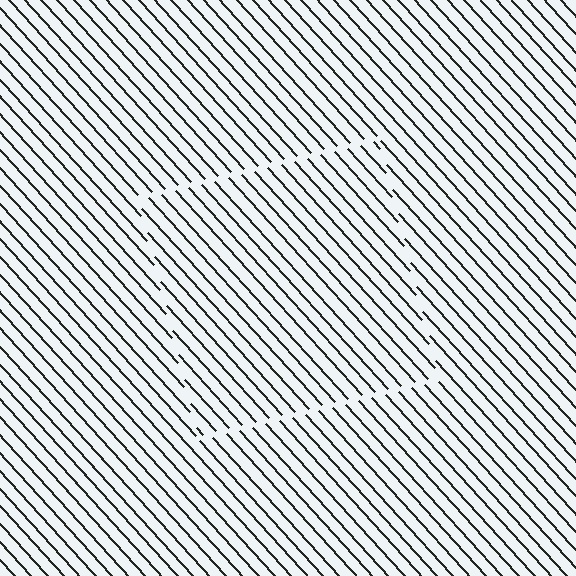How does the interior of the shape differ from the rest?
The interior of the shape contains the same grating, shifted by half a period — the contour is defined by the phase discontinuity where line-ends from the inner and outer gratings abut.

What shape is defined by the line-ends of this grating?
An illusory square. The interior of the shape contains the same grating, shifted by half a period — the contour is defined by the phase discontinuity where line-ends from the inner and outer gratings abut.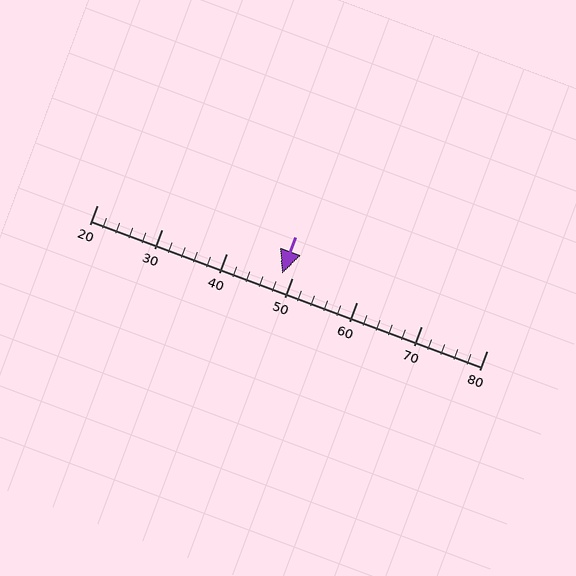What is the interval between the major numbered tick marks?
The major tick marks are spaced 10 units apart.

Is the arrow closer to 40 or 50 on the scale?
The arrow is closer to 50.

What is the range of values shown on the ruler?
The ruler shows values from 20 to 80.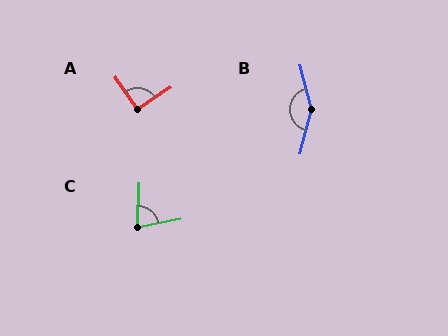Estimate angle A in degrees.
Approximately 90 degrees.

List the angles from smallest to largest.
C (77°), A (90°), B (151°).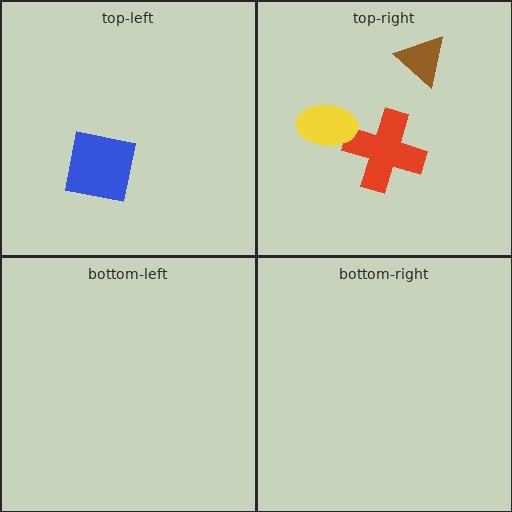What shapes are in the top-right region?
The brown triangle, the red cross, the yellow ellipse.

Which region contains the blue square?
The top-left region.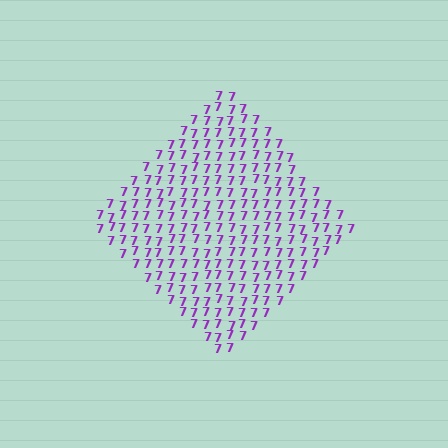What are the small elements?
The small elements are digit 7's.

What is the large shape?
The large shape is a diamond.